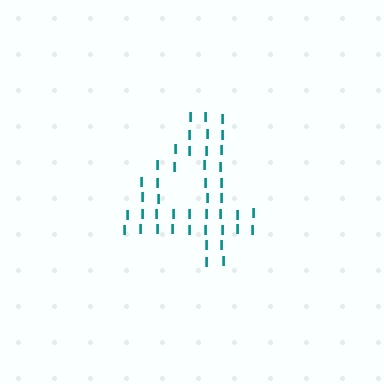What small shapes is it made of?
It is made of small letter I's.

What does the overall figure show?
The overall figure shows the digit 4.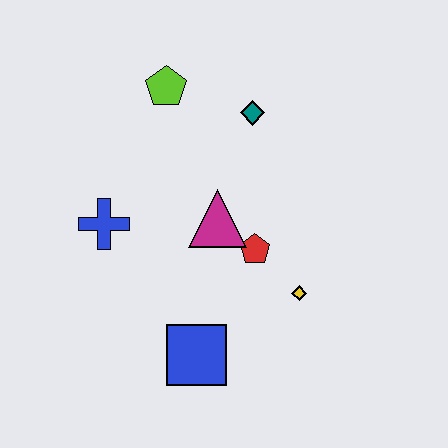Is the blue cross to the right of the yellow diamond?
No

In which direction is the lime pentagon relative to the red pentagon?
The lime pentagon is above the red pentagon.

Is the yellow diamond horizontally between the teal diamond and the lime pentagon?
No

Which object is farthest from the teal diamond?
The blue square is farthest from the teal diamond.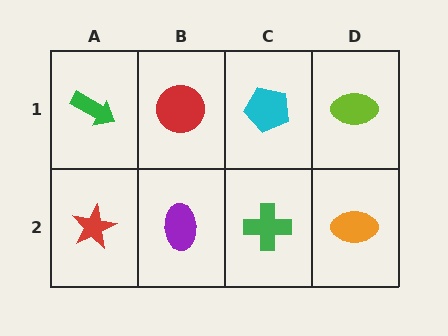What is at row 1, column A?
A green arrow.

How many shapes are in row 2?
4 shapes.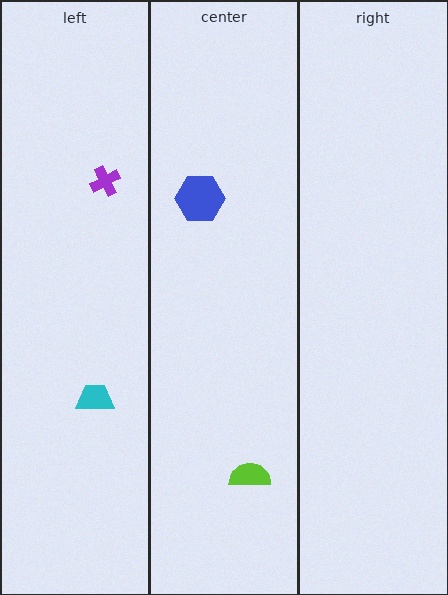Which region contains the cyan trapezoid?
The left region.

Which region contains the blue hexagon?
The center region.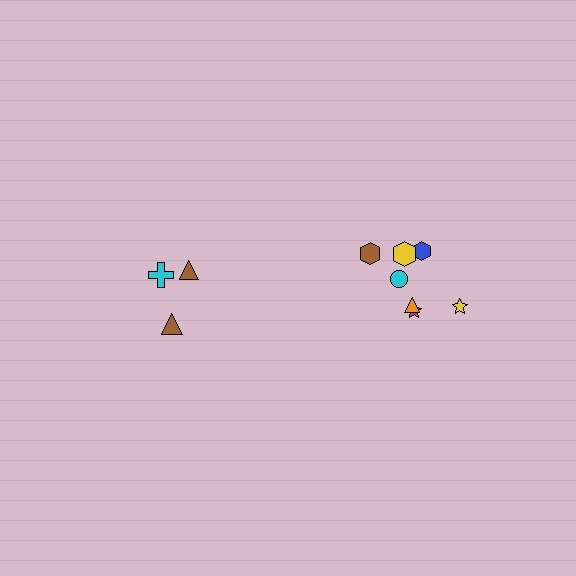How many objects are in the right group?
There are 7 objects.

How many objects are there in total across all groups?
There are 10 objects.